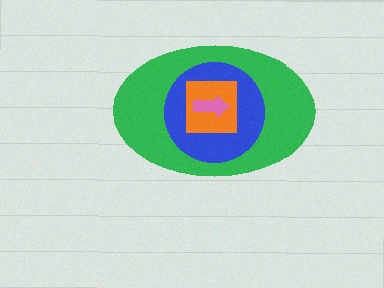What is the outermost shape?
The green ellipse.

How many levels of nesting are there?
4.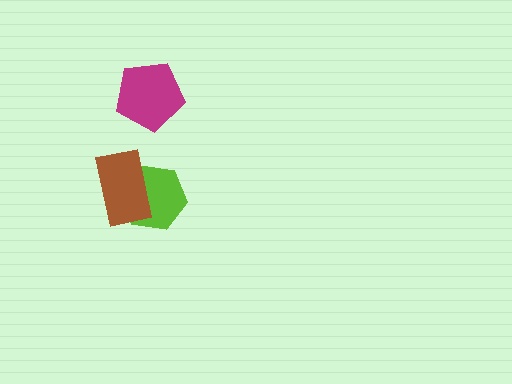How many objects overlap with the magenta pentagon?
0 objects overlap with the magenta pentagon.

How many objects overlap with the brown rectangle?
1 object overlaps with the brown rectangle.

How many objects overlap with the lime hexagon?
1 object overlaps with the lime hexagon.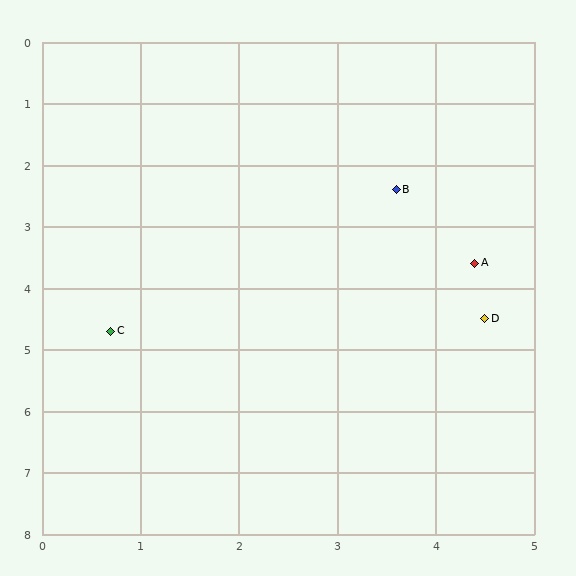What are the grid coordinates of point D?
Point D is at approximately (4.5, 4.5).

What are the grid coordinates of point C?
Point C is at approximately (0.7, 4.7).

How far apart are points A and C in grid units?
Points A and C are about 3.9 grid units apart.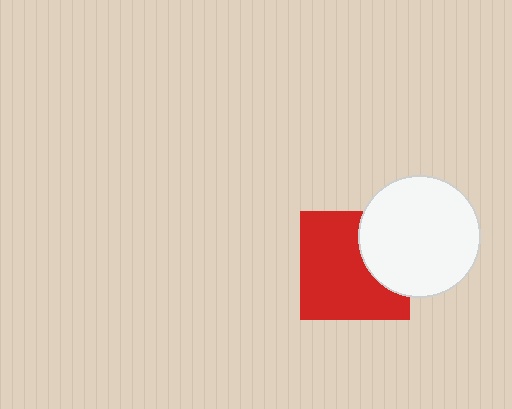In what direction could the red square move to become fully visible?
The red square could move left. That would shift it out from behind the white circle entirely.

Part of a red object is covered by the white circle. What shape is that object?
It is a square.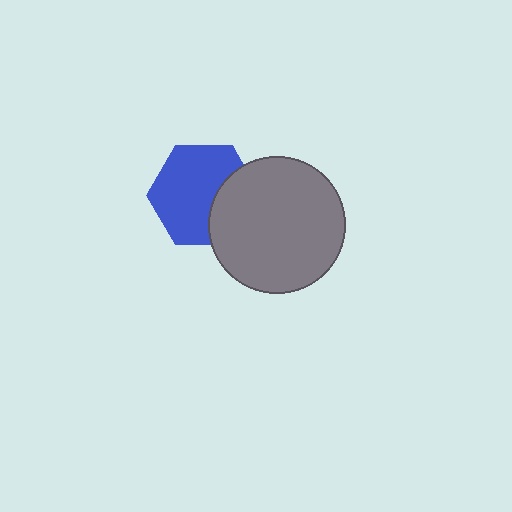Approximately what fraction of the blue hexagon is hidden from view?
Roughly 31% of the blue hexagon is hidden behind the gray circle.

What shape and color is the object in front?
The object in front is a gray circle.